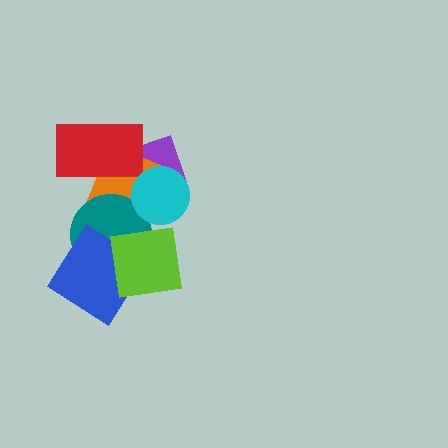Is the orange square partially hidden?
Yes, it is partially covered by another shape.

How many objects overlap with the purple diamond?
3 objects overlap with the purple diamond.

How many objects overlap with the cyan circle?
2 objects overlap with the cyan circle.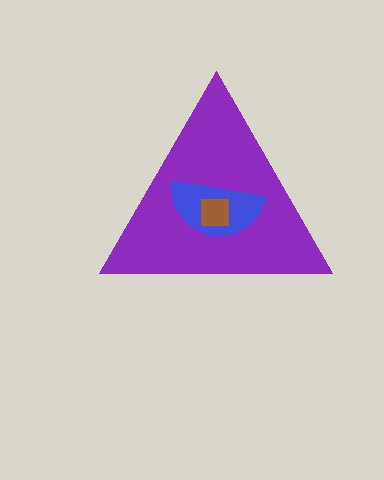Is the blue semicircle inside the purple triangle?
Yes.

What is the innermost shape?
The brown square.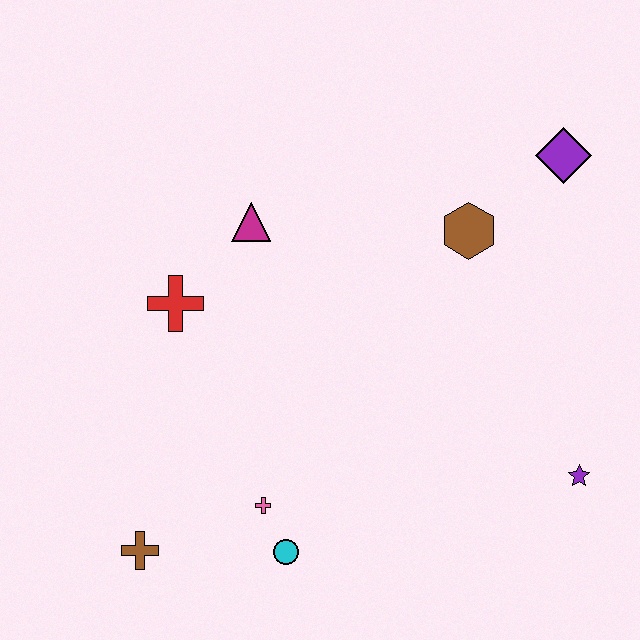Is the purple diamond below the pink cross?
No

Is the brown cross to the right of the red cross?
No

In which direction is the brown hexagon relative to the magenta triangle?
The brown hexagon is to the right of the magenta triangle.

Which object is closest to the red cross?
The magenta triangle is closest to the red cross.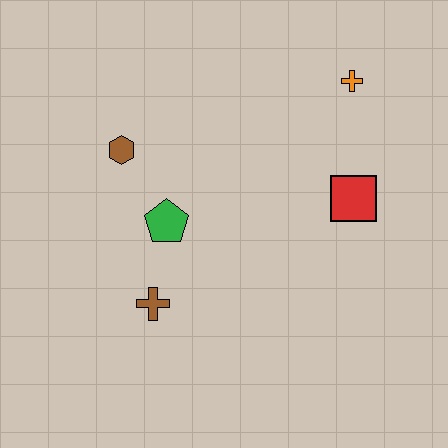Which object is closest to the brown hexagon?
The green pentagon is closest to the brown hexagon.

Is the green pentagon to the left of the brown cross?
No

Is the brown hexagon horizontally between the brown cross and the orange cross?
No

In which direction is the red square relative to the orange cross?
The red square is below the orange cross.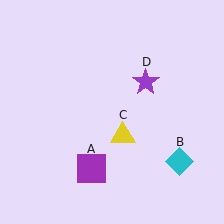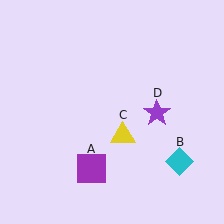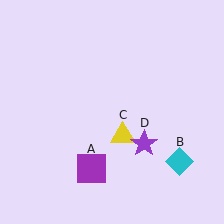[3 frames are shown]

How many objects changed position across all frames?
1 object changed position: purple star (object D).